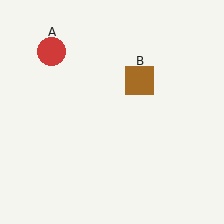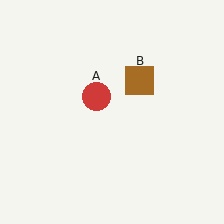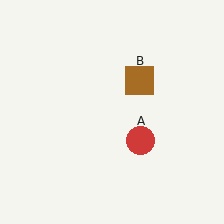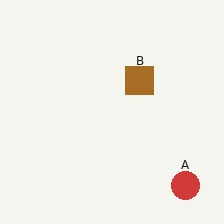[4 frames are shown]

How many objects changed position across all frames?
1 object changed position: red circle (object A).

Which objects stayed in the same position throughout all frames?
Brown square (object B) remained stationary.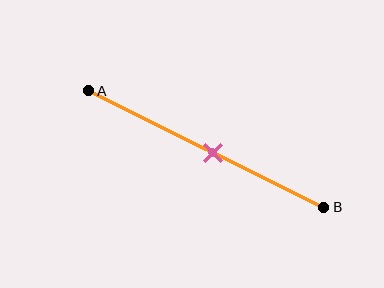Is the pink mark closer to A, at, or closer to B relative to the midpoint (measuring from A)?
The pink mark is closer to point B than the midpoint of segment AB.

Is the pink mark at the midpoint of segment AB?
No, the mark is at about 55% from A, not at the 50% midpoint.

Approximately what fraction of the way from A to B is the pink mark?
The pink mark is approximately 55% of the way from A to B.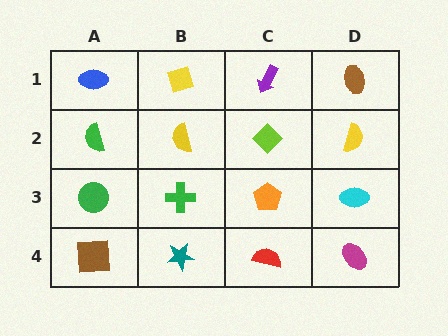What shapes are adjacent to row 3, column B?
A yellow semicircle (row 2, column B), a teal star (row 4, column B), a green circle (row 3, column A), an orange pentagon (row 3, column C).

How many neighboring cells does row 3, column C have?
4.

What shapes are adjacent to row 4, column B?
A green cross (row 3, column B), a brown square (row 4, column A), a red semicircle (row 4, column C).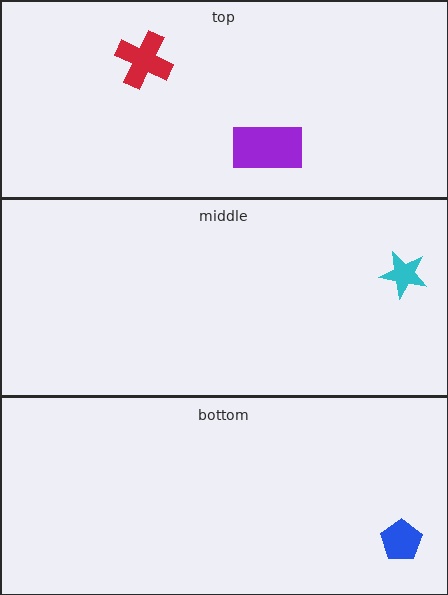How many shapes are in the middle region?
1.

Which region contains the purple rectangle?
The top region.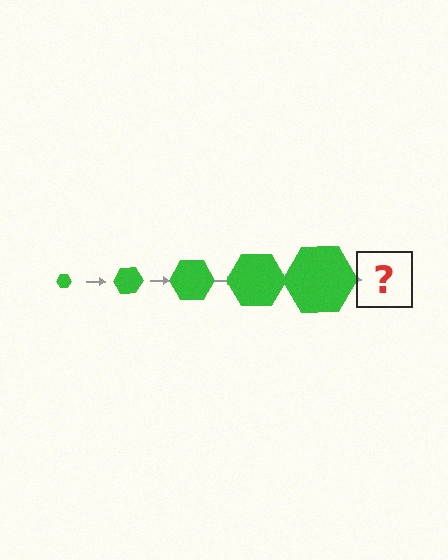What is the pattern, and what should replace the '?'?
The pattern is that the hexagon gets progressively larger each step. The '?' should be a green hexagon, larger than the previous one.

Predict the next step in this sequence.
The next step is a green hexagon, larger than the previous one.